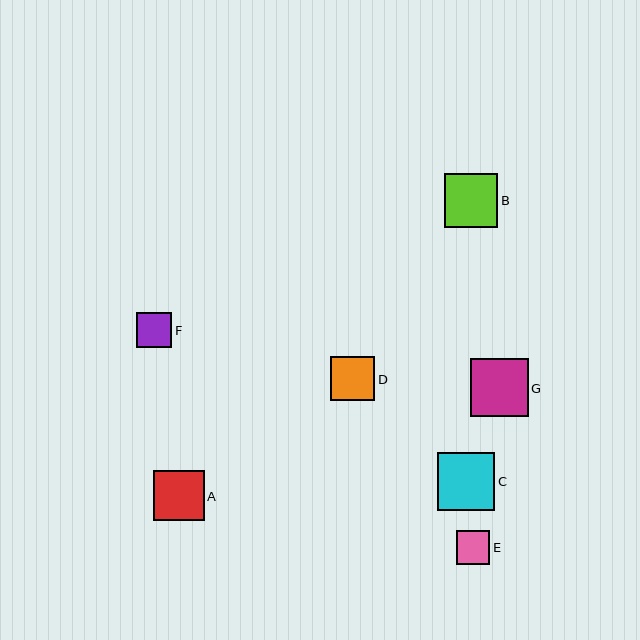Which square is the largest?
Square G is the largest with a size of approximately 58 pixels.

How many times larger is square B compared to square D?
Square B is approximately 1.2 times the size of square D.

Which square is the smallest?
Square E is the smallest with a size of approximately 33 pixels.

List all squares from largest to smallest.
From largest to smallest: G, C, B, A, D, F, E.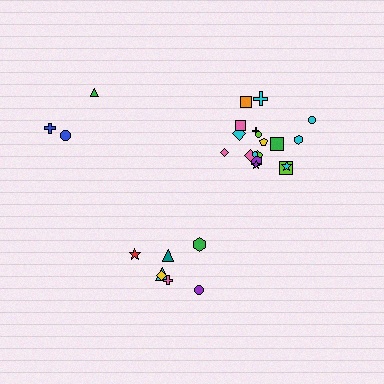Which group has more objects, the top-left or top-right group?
The top-right group.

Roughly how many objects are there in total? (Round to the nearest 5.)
Roughly 30 objects in total.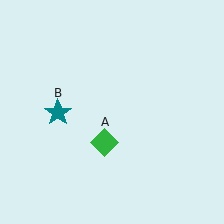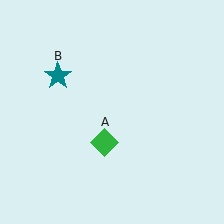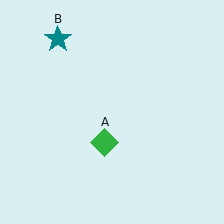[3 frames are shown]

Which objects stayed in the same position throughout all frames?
Green diamond (object A) remained stationary.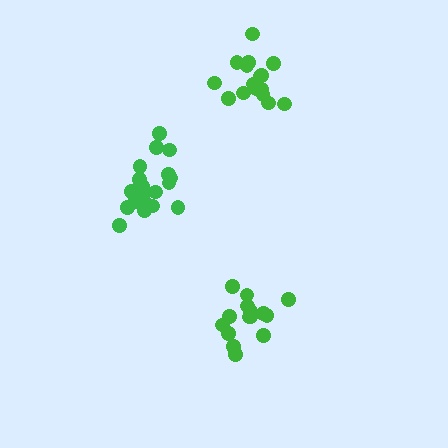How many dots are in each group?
Group 1: 15 dots, Group 2: 19 dots, Group 3: 16 dots (50 total).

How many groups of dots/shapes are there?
There are 3 groups.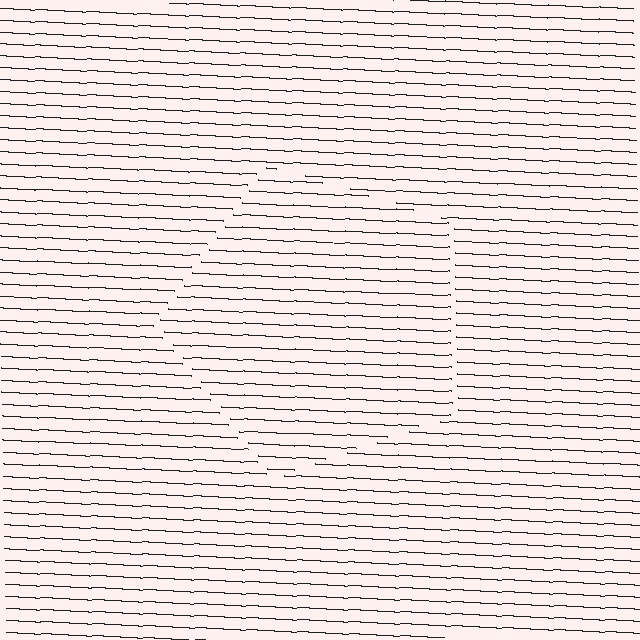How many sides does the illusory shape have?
5 sides — the line-ends trace a pentagon.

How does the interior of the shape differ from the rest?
The interior of the shape contains the same grating, shifted by half a period — the contour is defined by the phase discontinuity where line-ends from the inner and outer gratings abut.